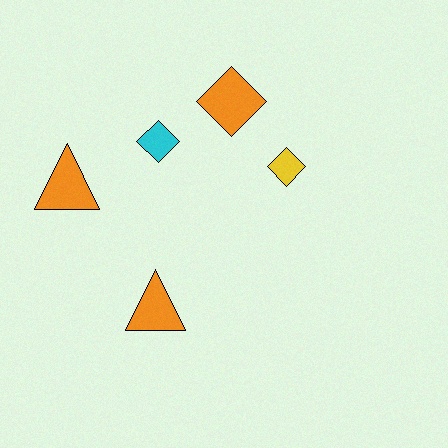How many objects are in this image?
There are 5 objects.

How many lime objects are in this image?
There are no lime objects.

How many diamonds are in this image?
There are 3 diamonds.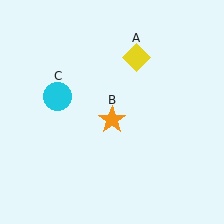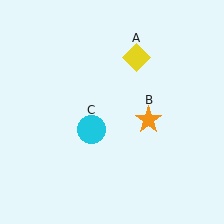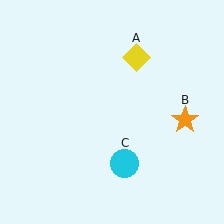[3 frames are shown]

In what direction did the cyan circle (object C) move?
The cyan circle (object C) moved down and to the right.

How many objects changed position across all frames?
2 objects changed position: orange star (object B), cyan circle (object C).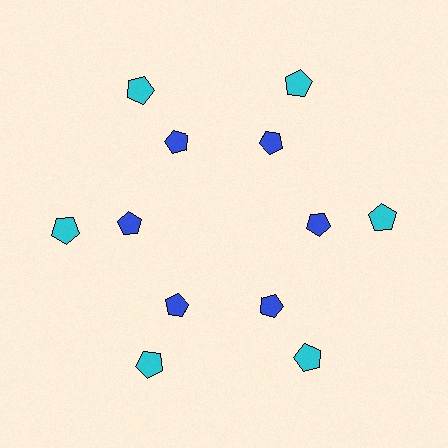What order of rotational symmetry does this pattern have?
This pattern has 6-fold rotational symmetry.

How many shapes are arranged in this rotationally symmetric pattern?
There are 12 shapes, arranged in 6 groups of 2.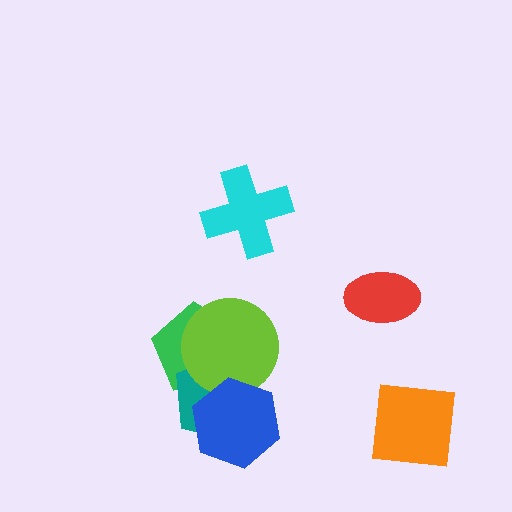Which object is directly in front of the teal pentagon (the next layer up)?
The lime circle is directly in front of the teal pentagon.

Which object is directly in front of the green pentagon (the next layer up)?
The teal pentagon is directly in front of the green pentagon.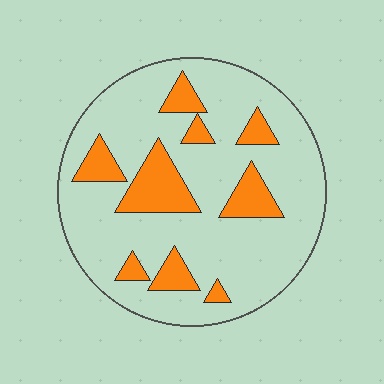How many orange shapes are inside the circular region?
9.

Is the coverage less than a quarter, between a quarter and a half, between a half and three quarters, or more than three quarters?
Less than a quarter.